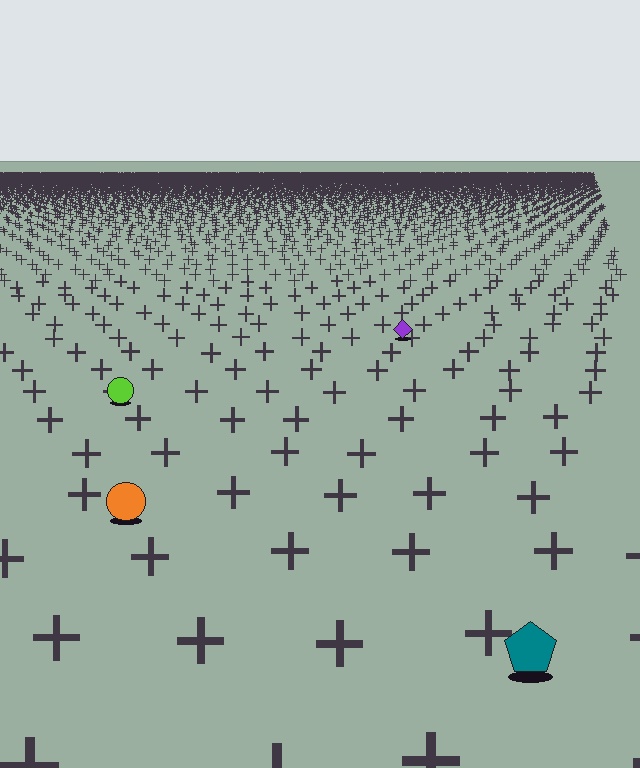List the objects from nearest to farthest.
From nearest to farthest: the teal pentagon, the orange circle, the lime circle, the purple diamond.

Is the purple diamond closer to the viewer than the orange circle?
No. The orange circle is closer — you can tell from the texture gradient: the ground texture is coarser near it.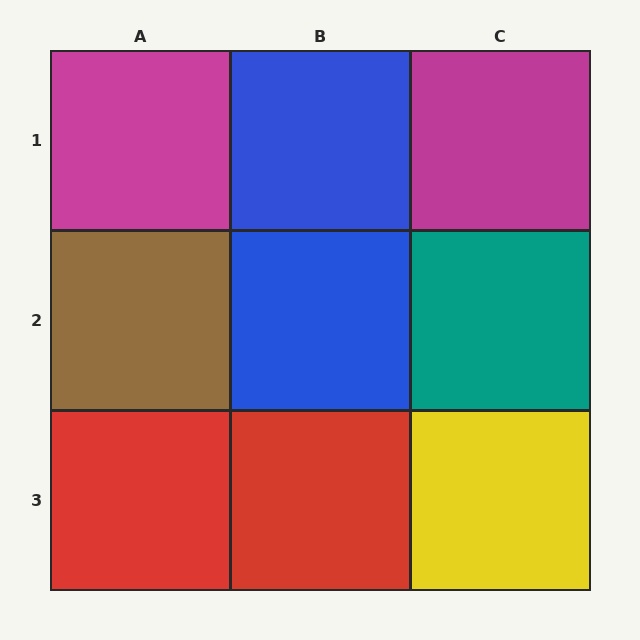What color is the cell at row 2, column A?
Brown.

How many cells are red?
2 cells are red.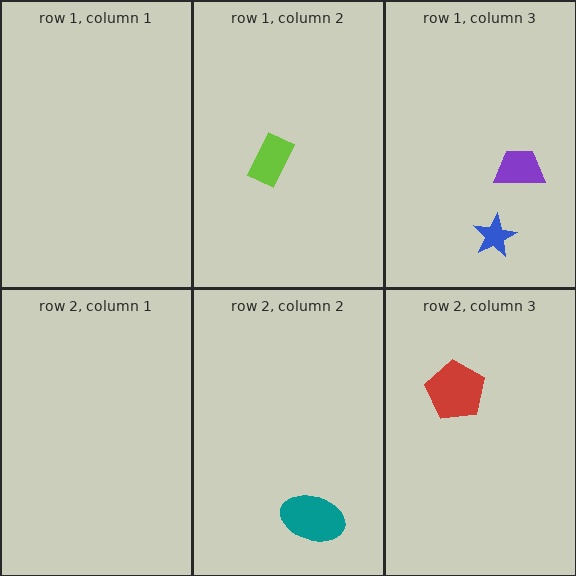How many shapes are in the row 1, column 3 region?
2.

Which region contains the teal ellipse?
The row 2, column 2 region.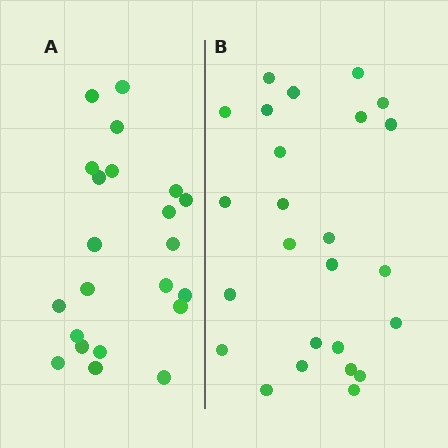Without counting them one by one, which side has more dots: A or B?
Region B (the right region) has more dots.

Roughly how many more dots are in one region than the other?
Region B has just a few more — roughly 2 or 3 more dots than region A.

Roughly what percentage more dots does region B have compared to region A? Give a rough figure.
About 15% more.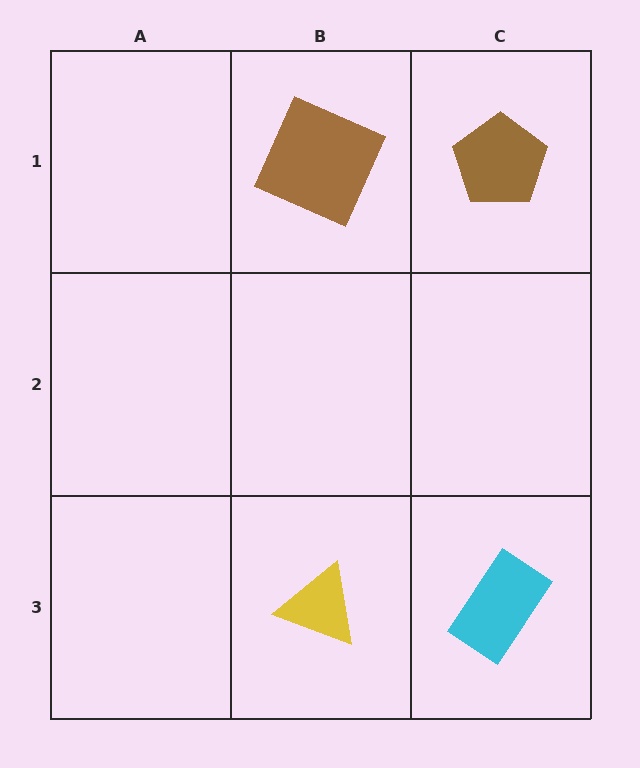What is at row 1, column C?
A brown pentagon.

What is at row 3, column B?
A yellow triangle.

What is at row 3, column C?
A cyan rectangle.